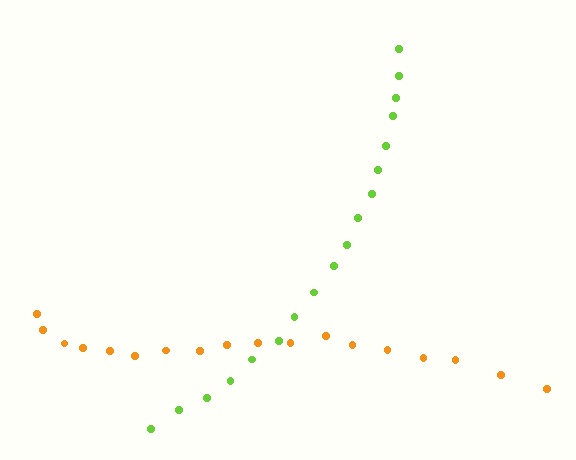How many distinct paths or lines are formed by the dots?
There are 2 distinct paths.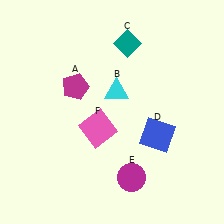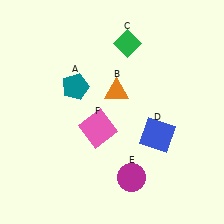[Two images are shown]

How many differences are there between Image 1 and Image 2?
There are 3 differences between the two images.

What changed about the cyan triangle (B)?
In Image 1, B is cyan. In Image 2, it changed to orange.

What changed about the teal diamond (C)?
In Image 1, C is teal. In Image 2, it changed to green.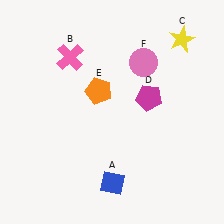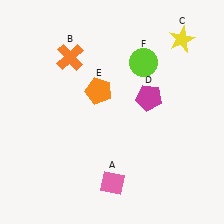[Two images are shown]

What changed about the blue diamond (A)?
In Image 1, A is blue. In Image 2, it changed to pink.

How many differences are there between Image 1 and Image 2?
There are 3 differences between the two images.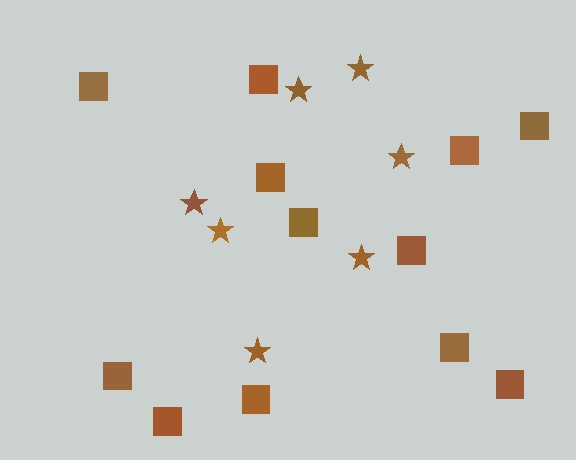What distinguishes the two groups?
There are 2 groups: one group of squares (12) and one group of stars (7).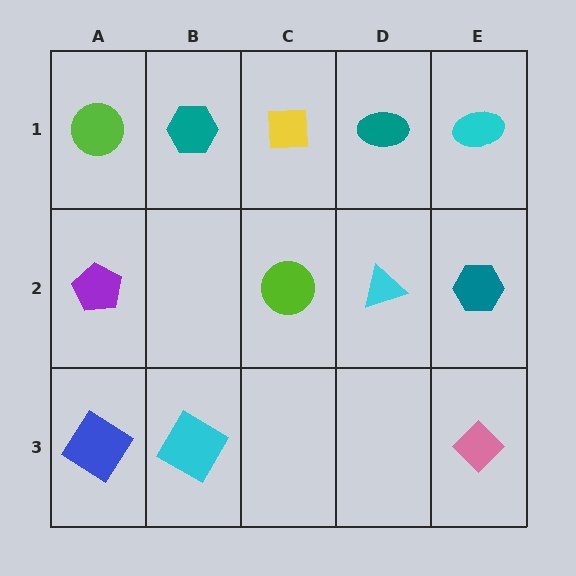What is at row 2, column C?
A lime circle.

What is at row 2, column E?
A teal hexagon.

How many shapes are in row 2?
4 shapes.